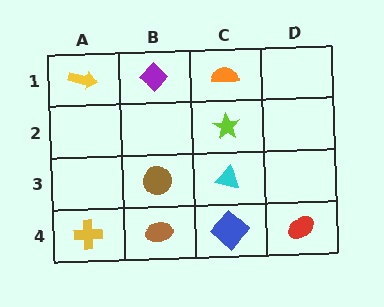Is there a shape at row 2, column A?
No, that cell is empty.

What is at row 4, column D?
A red ellipse.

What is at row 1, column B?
A purple diamond.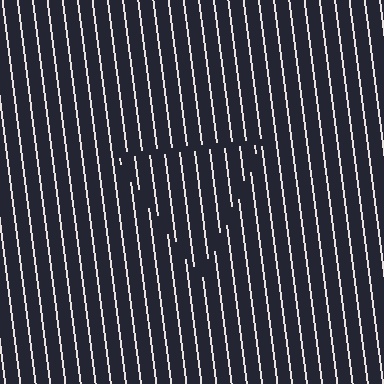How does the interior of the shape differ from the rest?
The interior of the shape contains the same grating, shifted by half a period — the contour is defined by the phase discontinuity where line-ends from the inner and outer gratings abut.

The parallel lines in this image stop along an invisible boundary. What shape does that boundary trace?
An illusory triangle. The interior of the shape contains the same grating, shifted by half a period — the contour is defined by the phase discontinuity where line-ends from the inner and outer gratings abut.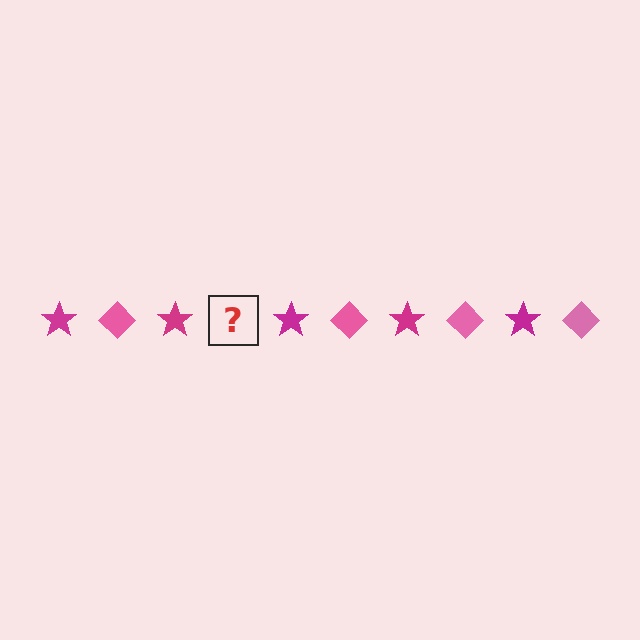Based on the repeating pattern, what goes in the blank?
The blank should be a pink diamond.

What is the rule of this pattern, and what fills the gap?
The rule is that the pattern alternates between magenta star and pink diamond. The gap should be filled with a pink diamond.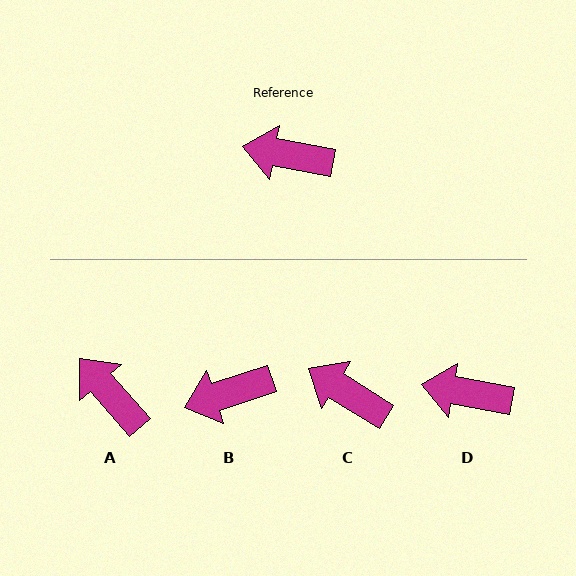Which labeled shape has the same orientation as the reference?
D.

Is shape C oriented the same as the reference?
No, it is off by about 22 degrees.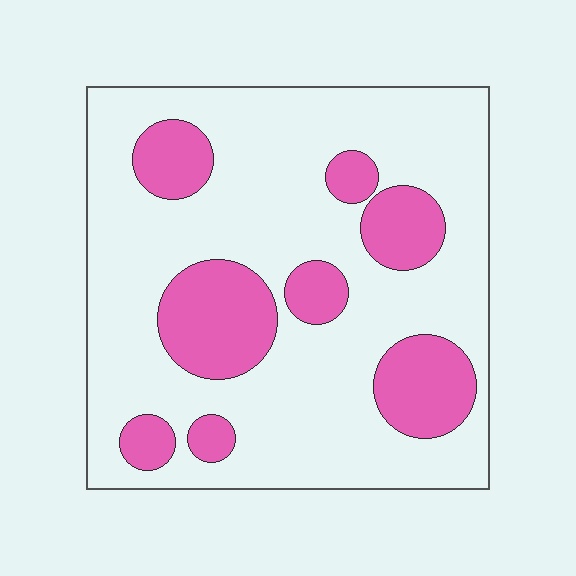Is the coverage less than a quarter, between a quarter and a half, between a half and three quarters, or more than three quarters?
Between a quarter and a half.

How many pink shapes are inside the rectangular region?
8.